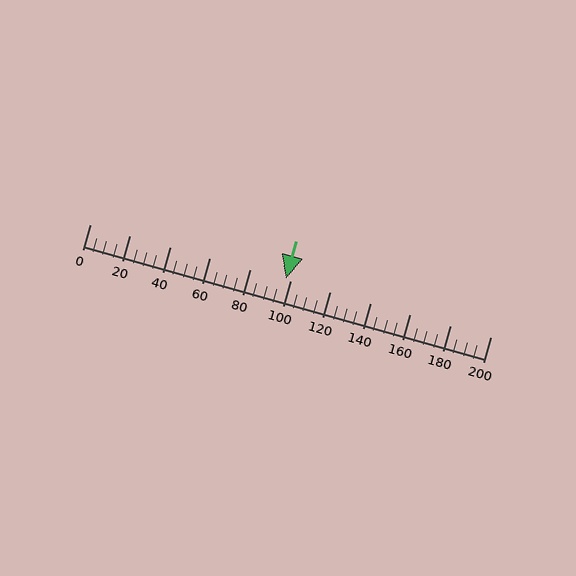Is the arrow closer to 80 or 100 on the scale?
The arrow is closer to 100.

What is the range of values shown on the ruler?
The ruler shows values from 0 to 200.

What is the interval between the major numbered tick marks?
The major tick marks are spaced 20 units apart.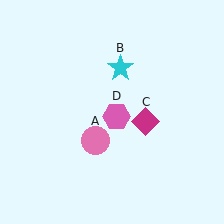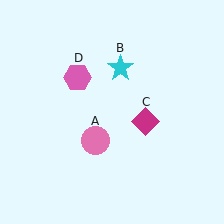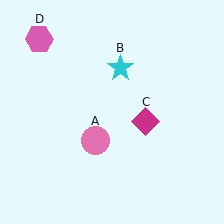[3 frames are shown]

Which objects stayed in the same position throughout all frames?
Pink circle (object A) and cyan star (object B) and magenta diamond (object C) remained stationary.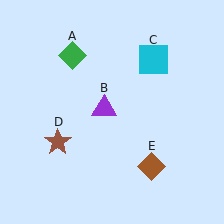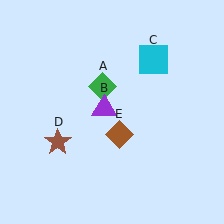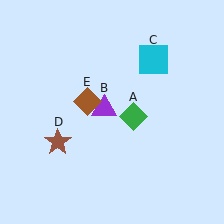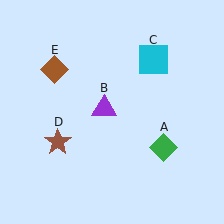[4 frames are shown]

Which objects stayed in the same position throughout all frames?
Purple triangle (object B) and cyan square (object C) and brown star (object D) remained stationary.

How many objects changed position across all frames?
2 objects changed position: green diamond (object A), brown diamond (object E).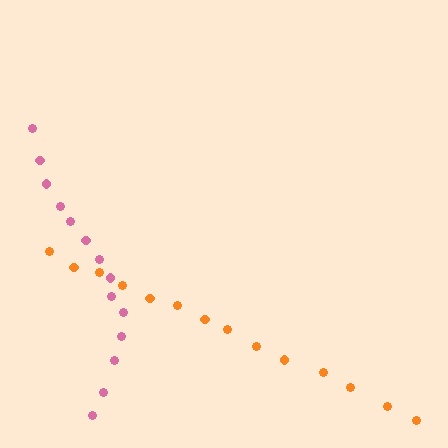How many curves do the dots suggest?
There are 2 distinct paths.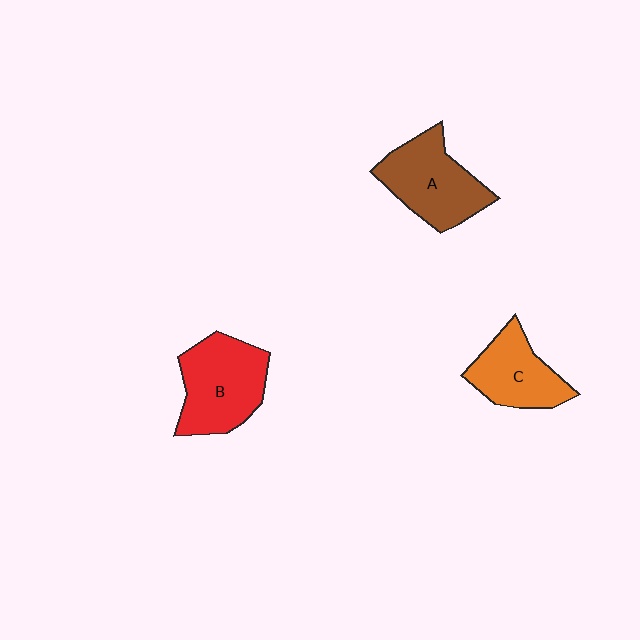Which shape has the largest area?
Shape B (red).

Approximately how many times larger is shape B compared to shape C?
Approximately 1.3 times.